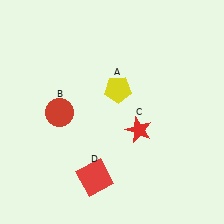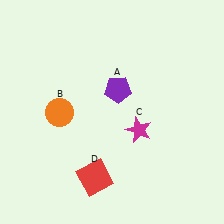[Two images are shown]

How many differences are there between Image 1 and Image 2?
There are 3 differences between the two images.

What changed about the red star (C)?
In Image 1, C is red. In Image 2, it changed to magenta.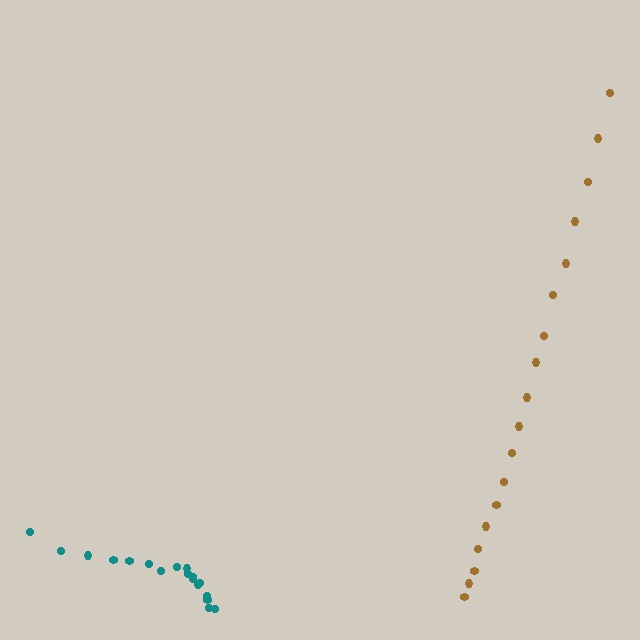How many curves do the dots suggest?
There are 2 distinct paths.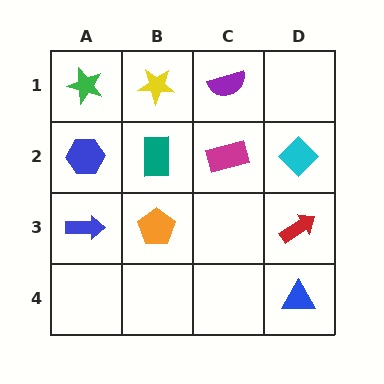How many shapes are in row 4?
1 shape.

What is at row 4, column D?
A blue triangle.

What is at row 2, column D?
A cyan diamond.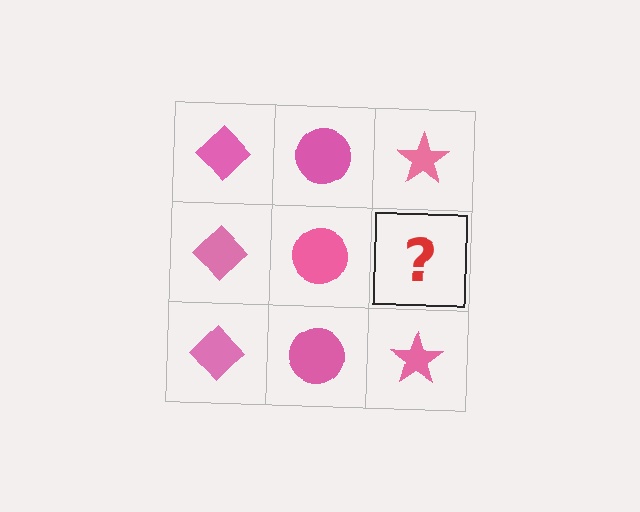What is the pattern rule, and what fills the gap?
The rule is that each column has a consistent shape. The gap should be filled with a pink star.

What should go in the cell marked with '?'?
The missing cell should contain a pink star.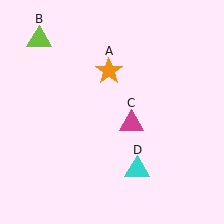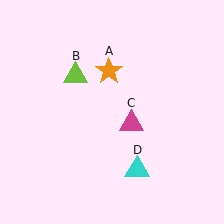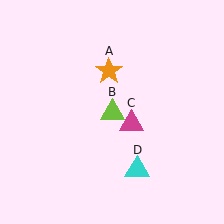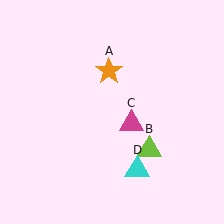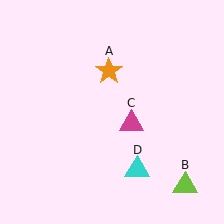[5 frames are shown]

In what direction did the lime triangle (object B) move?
The lime triangle (object B) moved down and to the right.